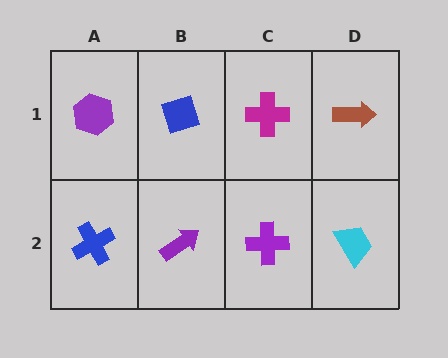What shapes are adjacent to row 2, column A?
A purple hexagon (row 1, column A), a purple arrow (row 2, column B).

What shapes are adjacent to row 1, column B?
A purple arrow (row 2, column B), a purple hexagon (row 1, column A), a magenta cross (row 1, column C).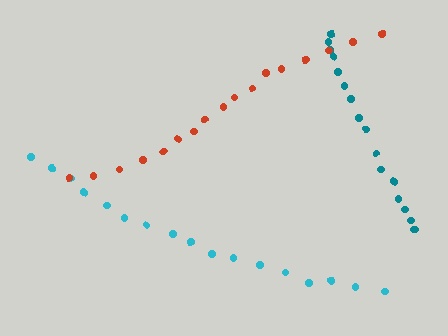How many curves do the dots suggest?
There are 3 distinct paths.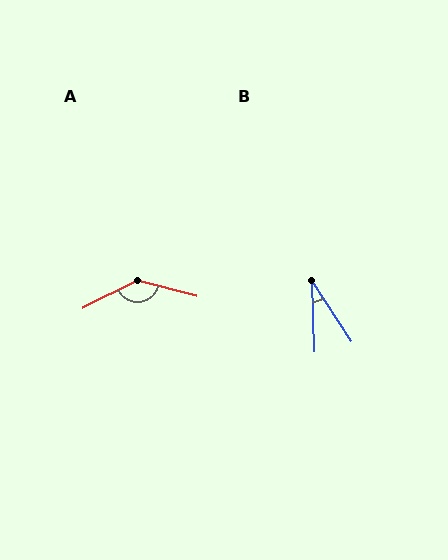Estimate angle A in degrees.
Approximately 139 degrees.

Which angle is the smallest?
B, at approximately 31 degrees.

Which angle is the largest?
A, at approximately 139 degrees.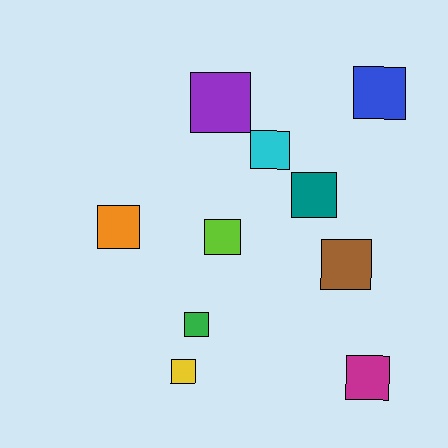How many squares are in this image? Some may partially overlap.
There are 10 squares.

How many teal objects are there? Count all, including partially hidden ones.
There is 1 teal object.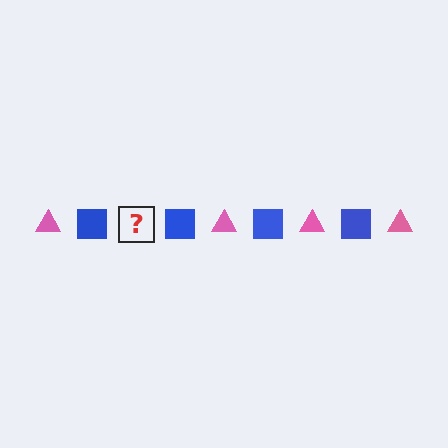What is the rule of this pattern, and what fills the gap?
The rule is that the pattern alternates between pink triangle and blue square. The gap should be filled with a pink triangle.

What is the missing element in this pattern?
The missing element is a pink triangle.